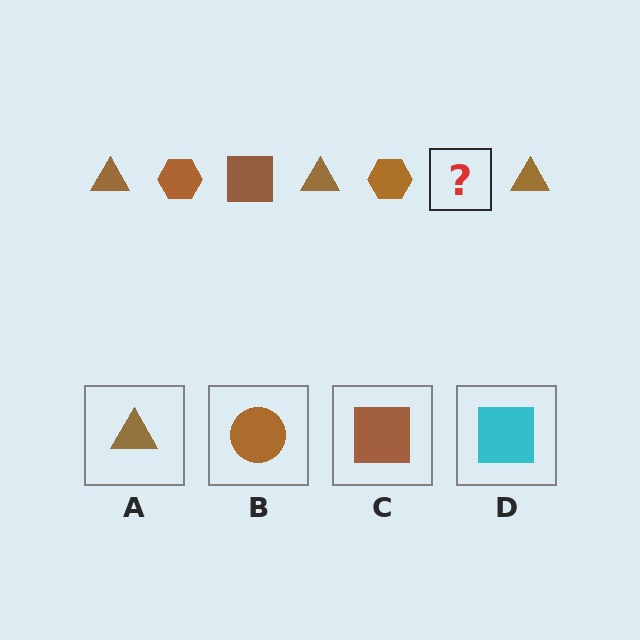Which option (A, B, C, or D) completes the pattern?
C.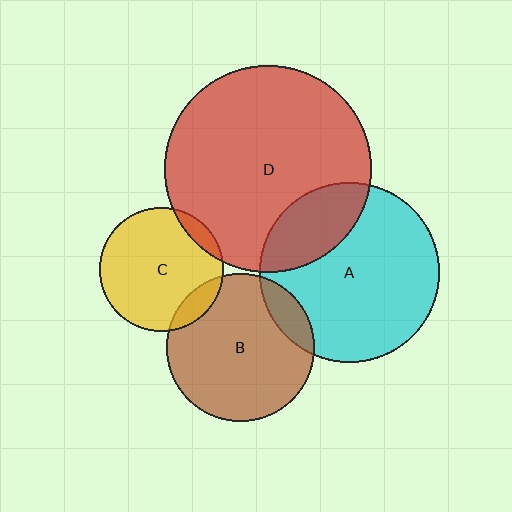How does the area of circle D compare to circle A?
Approximately 1.3 times.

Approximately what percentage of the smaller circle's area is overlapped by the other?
Approximately 10%.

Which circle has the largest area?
Circle D (red).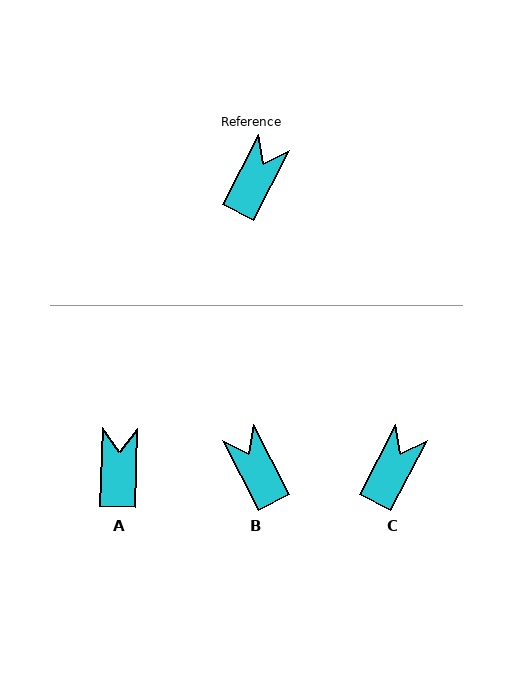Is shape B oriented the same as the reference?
No, it is off by about 55 degrees.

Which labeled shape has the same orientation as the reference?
C.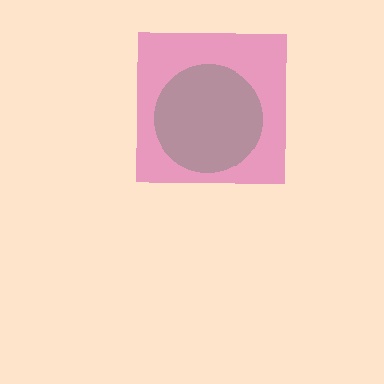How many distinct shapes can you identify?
There are 2 distinct shapes: a green circle, a pink square.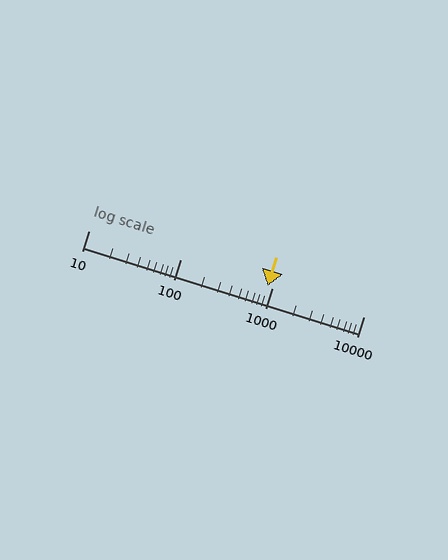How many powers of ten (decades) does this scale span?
The scale spans 3 decades, from 10 to 10000.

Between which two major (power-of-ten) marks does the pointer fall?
The pointer is between 100 and 1000.